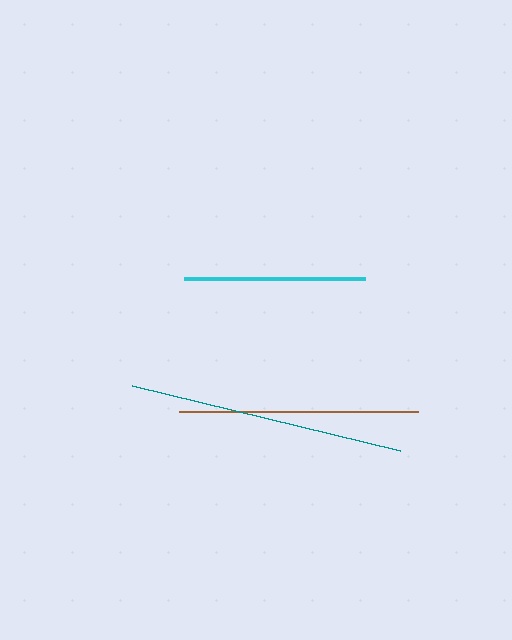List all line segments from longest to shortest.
From longest to shortest: teal, brown, cyan.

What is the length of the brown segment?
The brown segment is approximately 239 pixels long.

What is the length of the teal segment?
The teal segment is approximately 276 pixels long.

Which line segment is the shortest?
The cyan line is the shortest at approximately 182 pixels.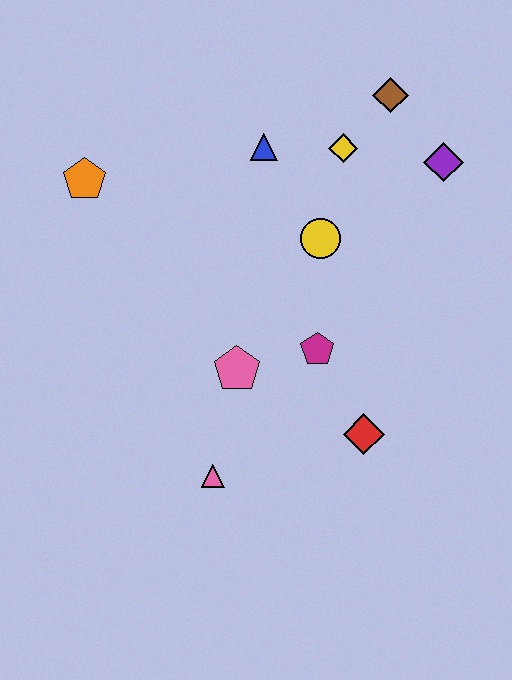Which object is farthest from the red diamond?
The orange pentagon is farthest from the red diamond.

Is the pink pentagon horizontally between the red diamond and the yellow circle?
No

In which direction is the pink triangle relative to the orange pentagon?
The pink triangle is below the orange pentagon.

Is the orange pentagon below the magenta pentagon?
No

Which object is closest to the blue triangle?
The yellow diamond is closest to the blue triangle.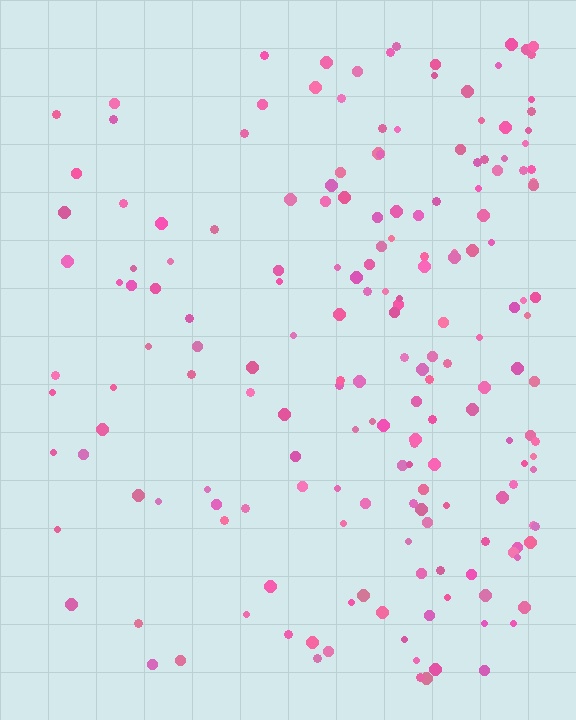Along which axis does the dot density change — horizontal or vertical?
Horizontal.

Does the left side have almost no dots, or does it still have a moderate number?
Still a moderate number, just noticeably fewer than the right.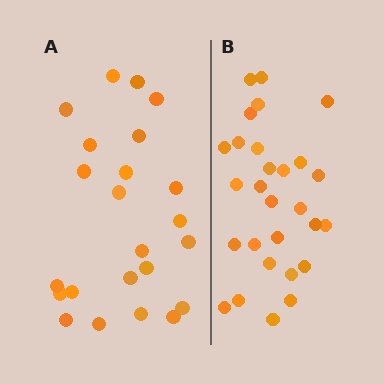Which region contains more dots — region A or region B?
Region B (the right region) has more dots.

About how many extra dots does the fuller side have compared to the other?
Region B has about 5 more dots than region A.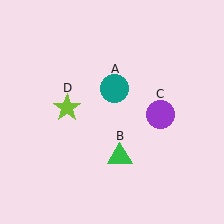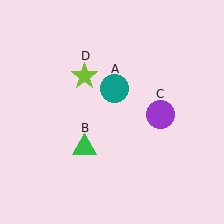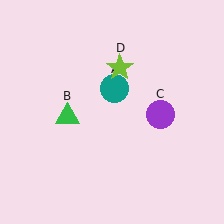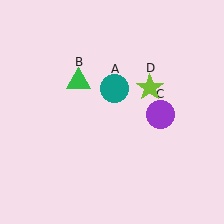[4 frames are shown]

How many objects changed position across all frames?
2 objects changed position: green triangle (object B), lime star (object D).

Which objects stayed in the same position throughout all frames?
Teal circle (object A) and purple circle (object C) remained stationary.